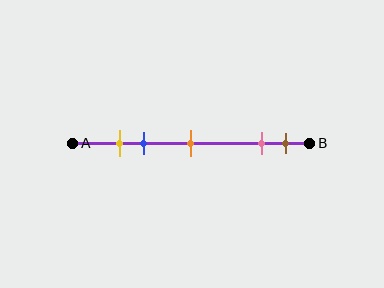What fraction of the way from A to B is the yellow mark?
The yellow mark is approximately 20% (0.2) of the way from A to B.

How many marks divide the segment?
There are 5 marks dividing the segment.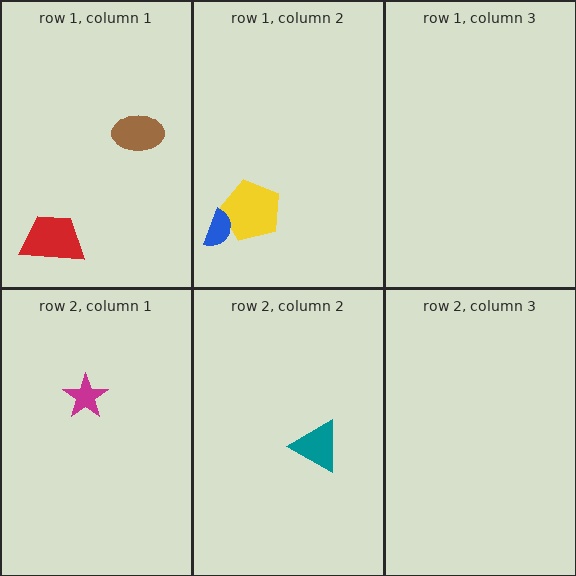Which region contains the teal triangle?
The row 2, column 2 region.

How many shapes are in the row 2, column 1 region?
1.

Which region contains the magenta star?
The row 2, column 1 region.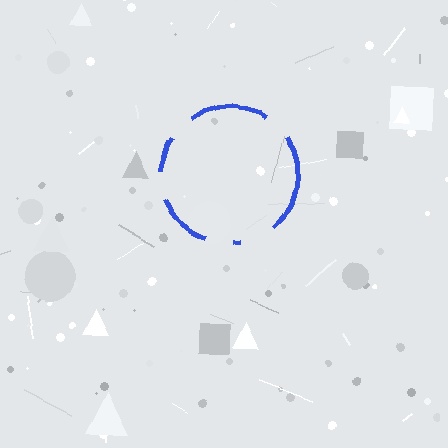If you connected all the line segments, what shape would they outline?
They would outline a circle.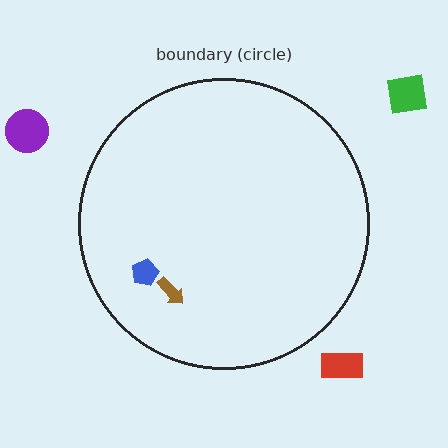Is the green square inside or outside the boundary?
Outside.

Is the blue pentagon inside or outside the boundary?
Inside.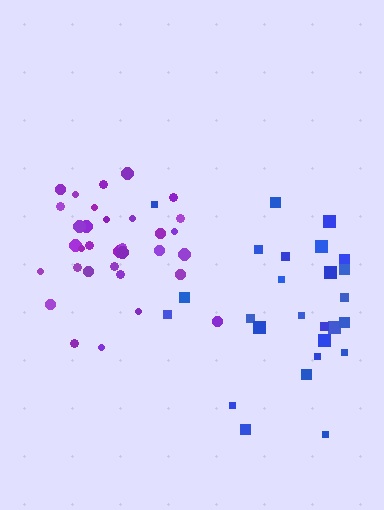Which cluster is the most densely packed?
Purple.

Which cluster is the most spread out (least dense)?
Blue.